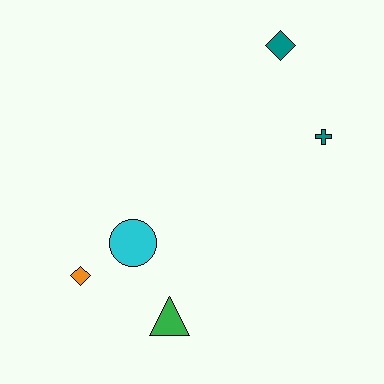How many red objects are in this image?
There are no red objects.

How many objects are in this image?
There are 5 objects.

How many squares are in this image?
There are no squares.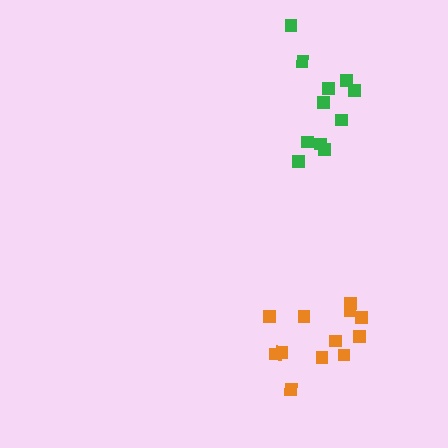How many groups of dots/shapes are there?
There are 2 groups.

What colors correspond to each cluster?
The clusters are colored: green, orange.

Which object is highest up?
The green cluster is topmost.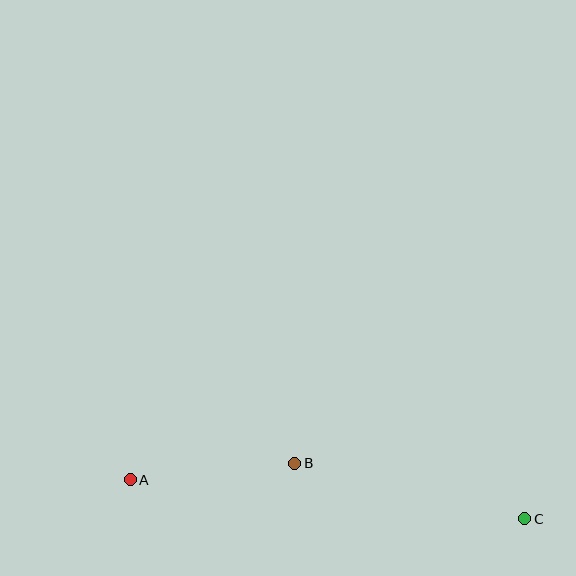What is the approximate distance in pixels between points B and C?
The distance between B and C is approximately 237 pixels.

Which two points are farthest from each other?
Points A and C are farthest from each other.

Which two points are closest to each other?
Points A and B are closest to each other.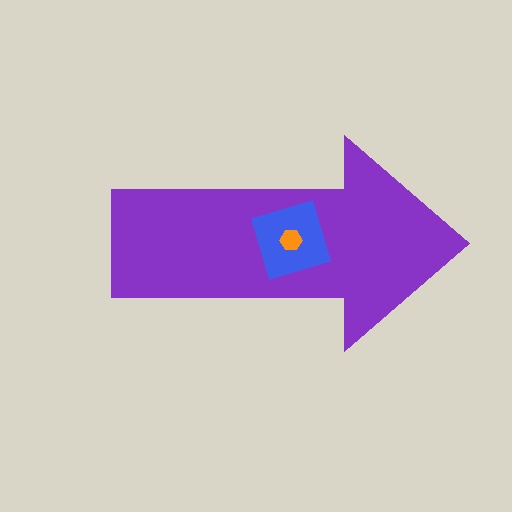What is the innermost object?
The orange hexagon.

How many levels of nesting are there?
3.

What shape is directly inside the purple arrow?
The blue diamond.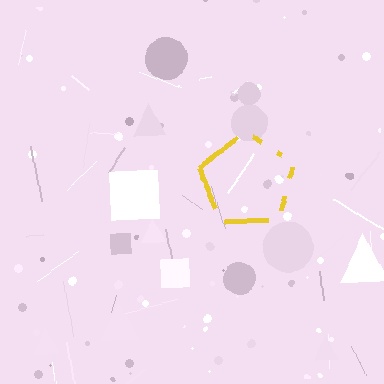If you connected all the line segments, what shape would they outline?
They would outline a pentagon.